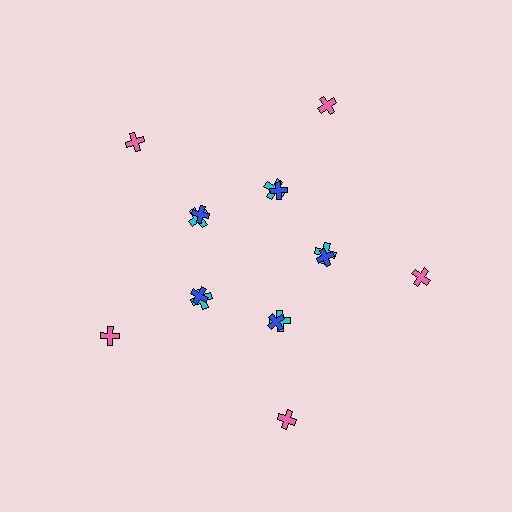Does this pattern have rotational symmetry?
Yes, this pattern has 5-fold rotational symmetry. It looks the same after rotating 72 degrees around the center.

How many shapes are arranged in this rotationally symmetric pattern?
There are 15 shapes, arranged in 5 groups of 3.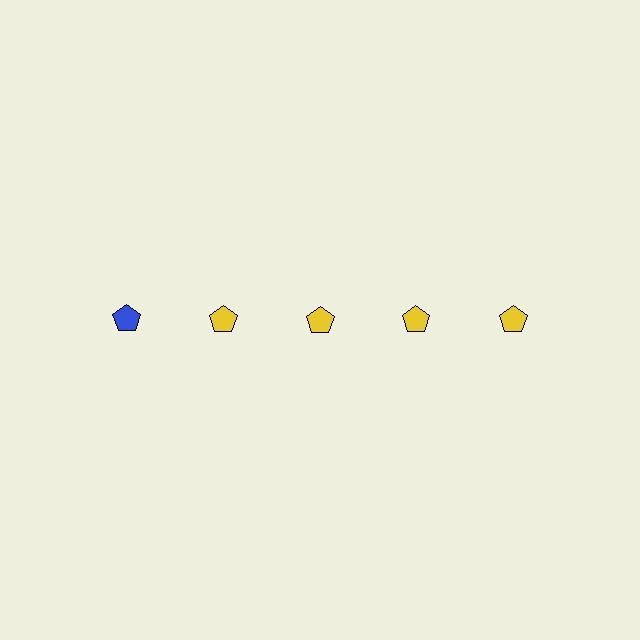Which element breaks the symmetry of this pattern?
The blue pentagon in the top row, leftmost column breaks the symmetry. All other shapes are yellow pentagons.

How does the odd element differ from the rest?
It has a different color: blue instead of yellow.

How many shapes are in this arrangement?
There are 5 shapes arranged in a grid pattern.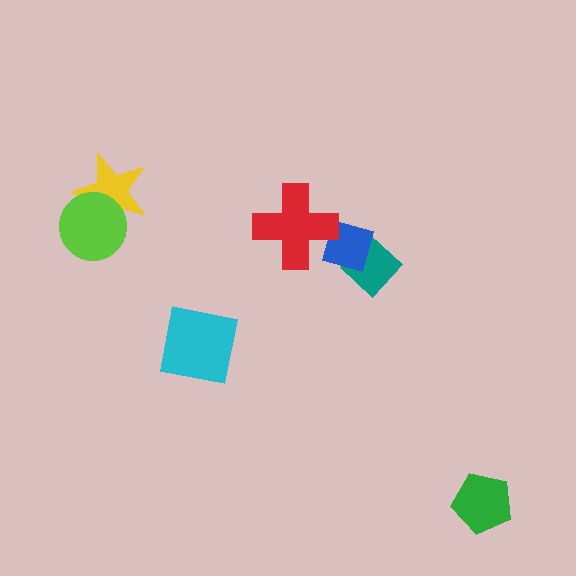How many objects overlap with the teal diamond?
1 object overlaps with the teal diamond.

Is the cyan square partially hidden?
No, no other shape covers it.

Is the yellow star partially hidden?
Yes, it is partially covered by another shape.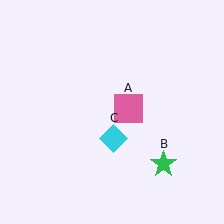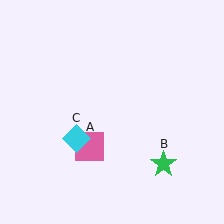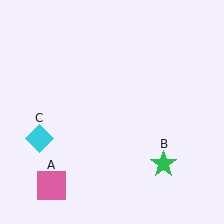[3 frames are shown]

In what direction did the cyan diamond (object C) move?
The cyan diamond (object C) moved left.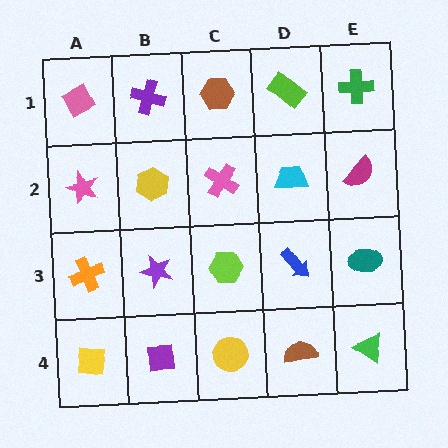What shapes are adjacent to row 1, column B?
A yellow hexagon (row 2, column B), a pink diamond (row 1, column A), a brown hexagon (row 1, column C).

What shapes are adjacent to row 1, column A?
A pink star (row 2, column A), a purple cross (row 1, column B).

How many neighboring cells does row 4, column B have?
3.